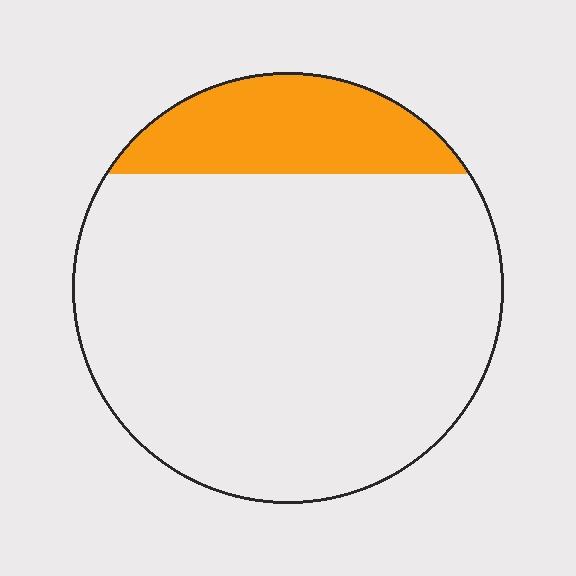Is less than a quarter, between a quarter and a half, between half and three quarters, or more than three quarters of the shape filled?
Less than a quarter.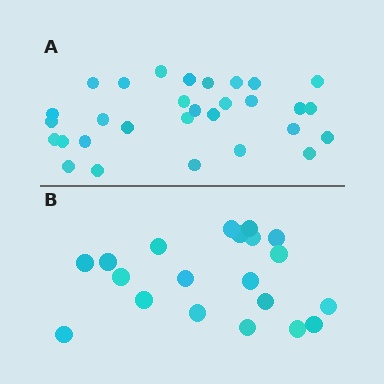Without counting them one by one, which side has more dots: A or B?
Region A (the top region) has more dots.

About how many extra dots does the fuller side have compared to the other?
Region A has roughly 10 or so more dots than region B.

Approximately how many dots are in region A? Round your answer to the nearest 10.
About 30 dots.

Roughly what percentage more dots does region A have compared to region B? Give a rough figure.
About 50% more.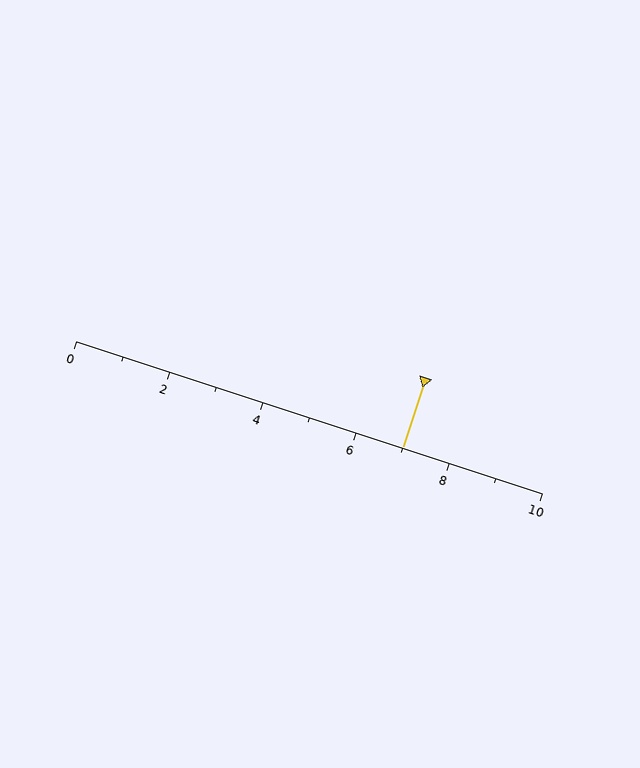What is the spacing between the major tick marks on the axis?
The major ticks are spaced 2 apart.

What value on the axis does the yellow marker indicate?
The marker indicates approximately 7.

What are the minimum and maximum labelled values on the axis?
The axis runs from 0 to 10.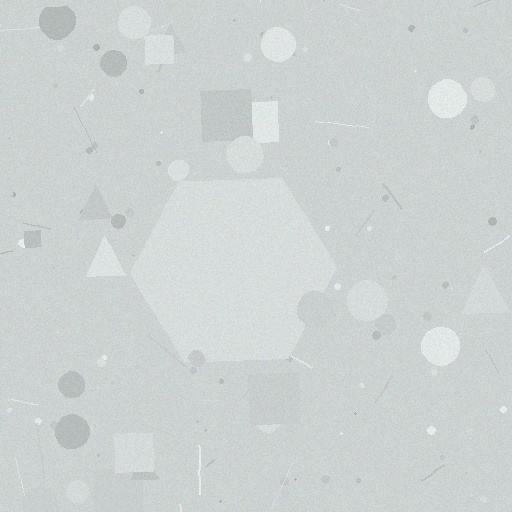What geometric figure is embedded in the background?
A hexagon is embedded in the background.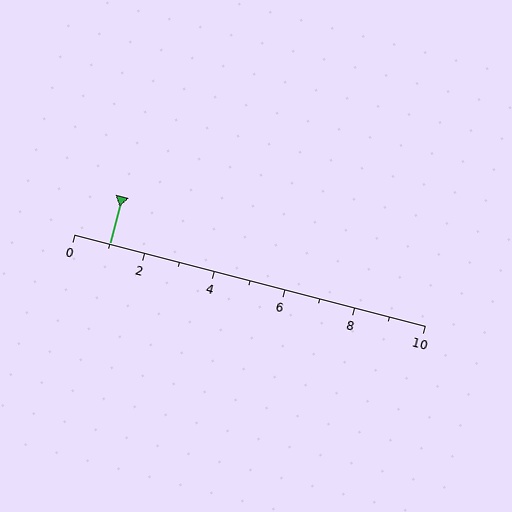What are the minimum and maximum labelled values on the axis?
The axis runs from 0 to 10.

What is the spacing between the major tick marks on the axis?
The major ticks are spaced 2 apart.